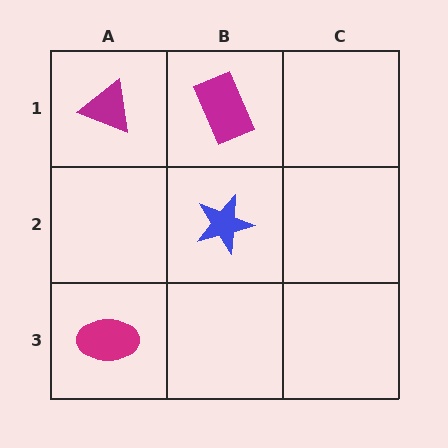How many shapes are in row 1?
2 shapes.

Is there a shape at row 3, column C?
No, that cell is empty.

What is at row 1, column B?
A magenta rectangle.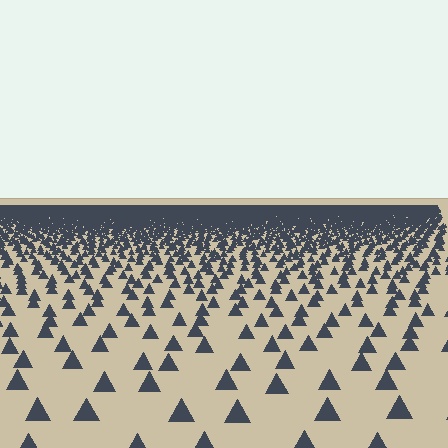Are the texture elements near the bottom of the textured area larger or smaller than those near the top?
Larger. Near the bottom, elements are closer to the viewer and appear at a bigger on-screen size.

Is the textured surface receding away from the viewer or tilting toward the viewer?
The surface is receding away from the viewer. Texture elements get smaller and denser toward the top.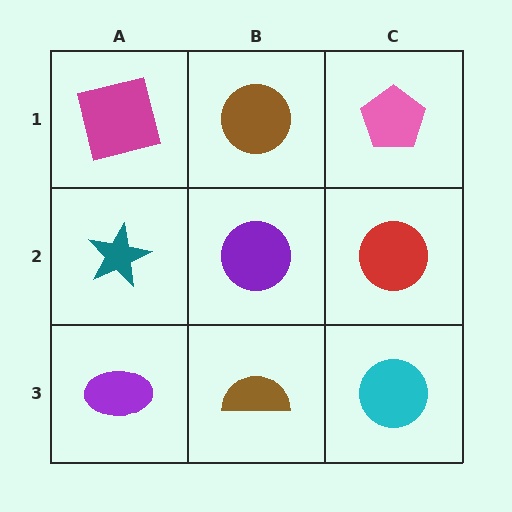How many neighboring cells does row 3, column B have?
3.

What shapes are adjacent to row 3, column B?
A purple circle (row 2, column B), a purple ellipse (row 3, column A), a cyan circle (row 3, column C).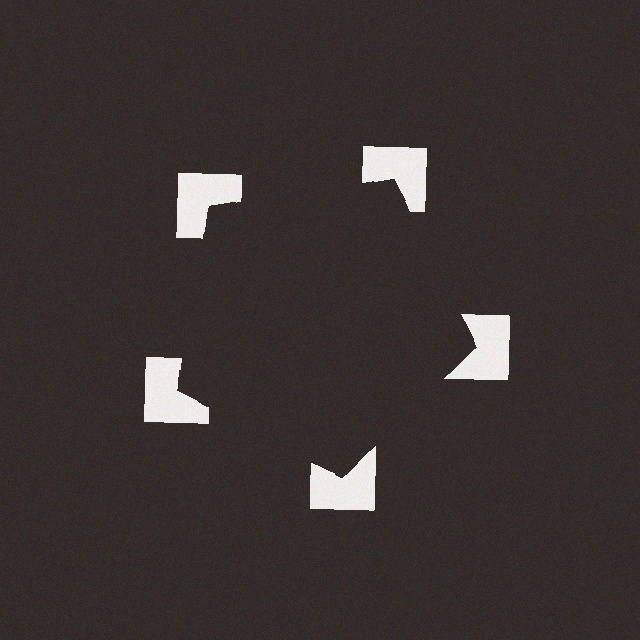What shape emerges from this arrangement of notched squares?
An illusory pentagon — its edges are inferred from the aligned wedge cuts in the notched squares, not physically drawn.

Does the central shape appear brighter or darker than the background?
It typically appears slightly darker than the background, even though no actual brightness change is drawn.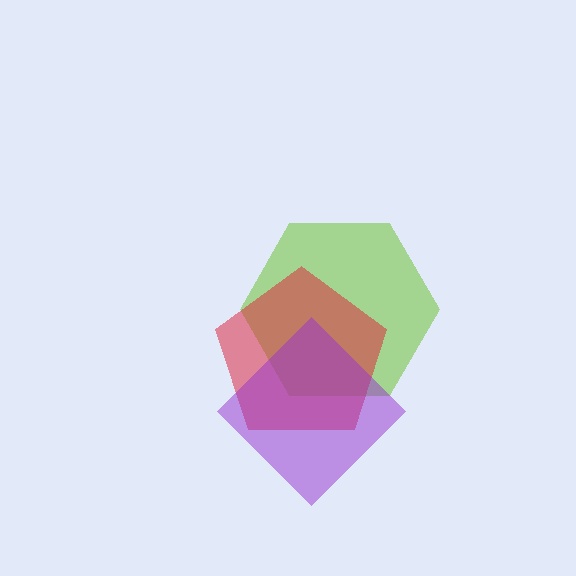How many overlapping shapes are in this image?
There are 3 overlapping shapes in the image.